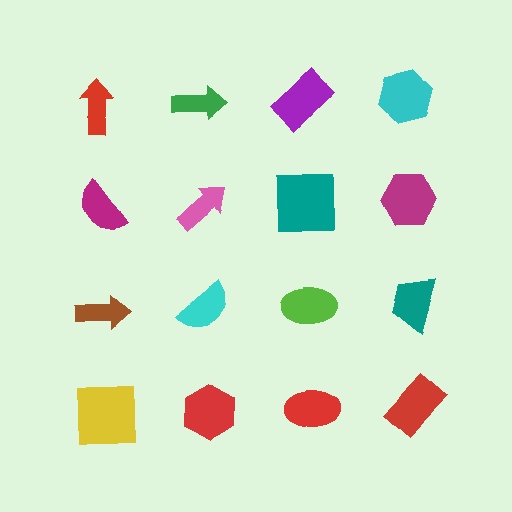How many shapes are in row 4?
4 shapes.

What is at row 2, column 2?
A pink arrow.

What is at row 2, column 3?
A teal square.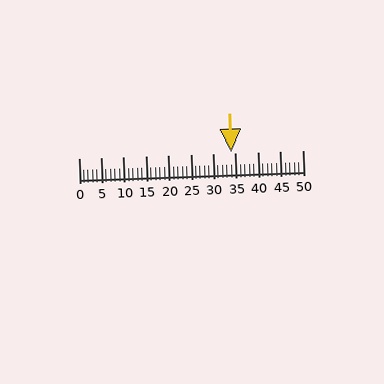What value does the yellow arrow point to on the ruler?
The yellow arrow points to approximately 34.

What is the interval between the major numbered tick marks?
The major tick marks are spaced 5 units apart.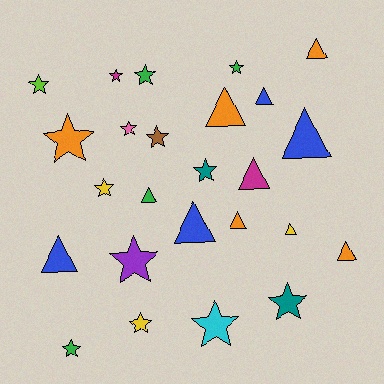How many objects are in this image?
There are 25 objects.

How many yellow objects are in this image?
There are 3 yellow objects.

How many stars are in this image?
There are 14 stars.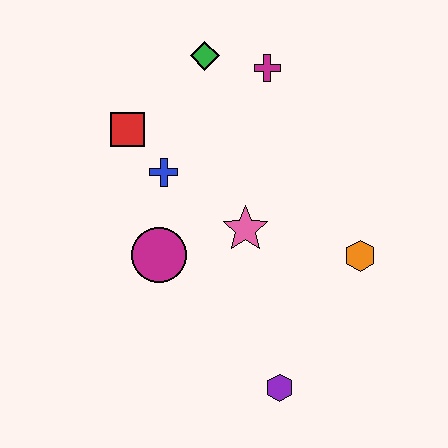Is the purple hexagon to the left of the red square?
No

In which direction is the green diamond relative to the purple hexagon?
The green diamond is above the purple hexagon.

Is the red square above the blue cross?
Yes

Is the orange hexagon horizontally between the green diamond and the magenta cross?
No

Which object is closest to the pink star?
The magenta circle is closest to the pink star.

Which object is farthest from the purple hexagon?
The green diamond is farthest from the purple hexagon.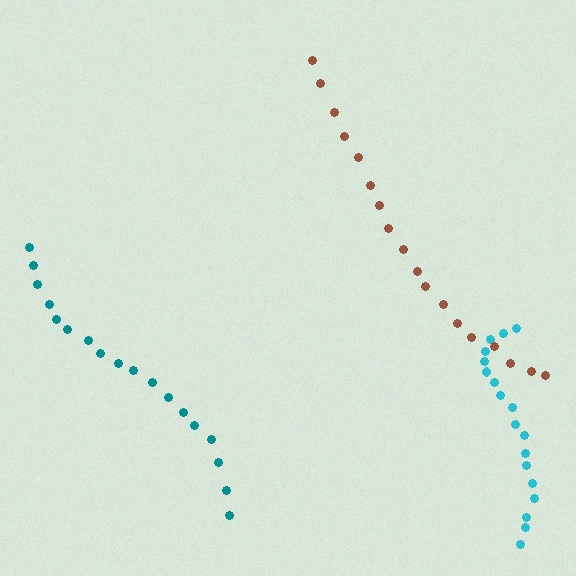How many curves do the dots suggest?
There are 3 distinct paths.